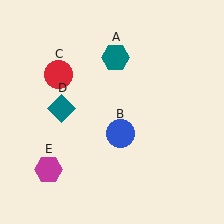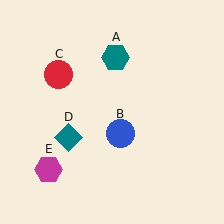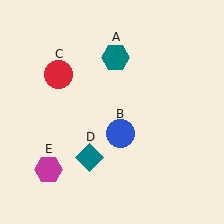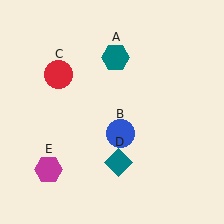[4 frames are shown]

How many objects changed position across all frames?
1 object changed position: teal diamond (object D).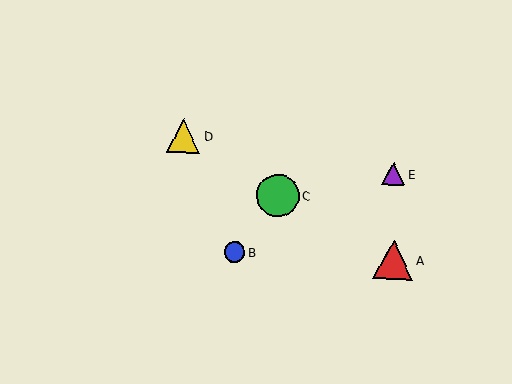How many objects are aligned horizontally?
2 objects (A, B) are aligned horizontally.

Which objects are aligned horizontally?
Objects A, B are aligned horizontally.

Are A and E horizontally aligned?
No, A is at y≈260 and E is at y≈174.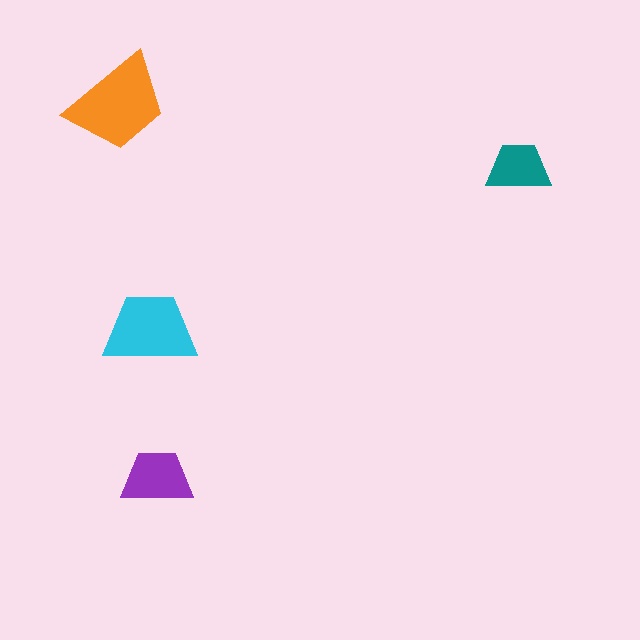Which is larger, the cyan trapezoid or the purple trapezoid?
The cyan one.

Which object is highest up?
The orange trapezoid is topmost.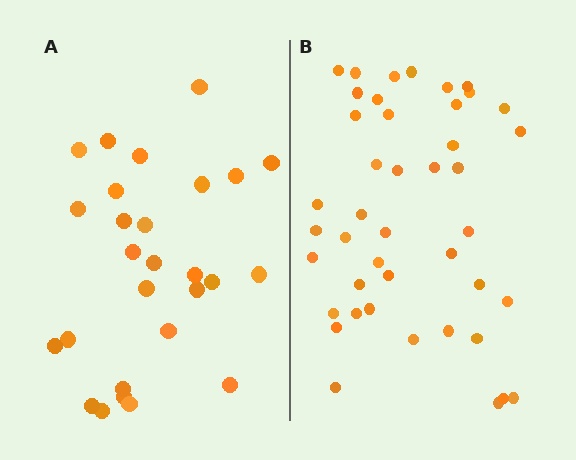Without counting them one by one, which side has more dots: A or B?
Region B (the right region) has more dots.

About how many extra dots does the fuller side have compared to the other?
Region B has approximately 15 more dots than region A.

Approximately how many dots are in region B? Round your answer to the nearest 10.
About 40 dots. (The exact count is 43, which rounds to 40.)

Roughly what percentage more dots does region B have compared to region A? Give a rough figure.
About 60% more.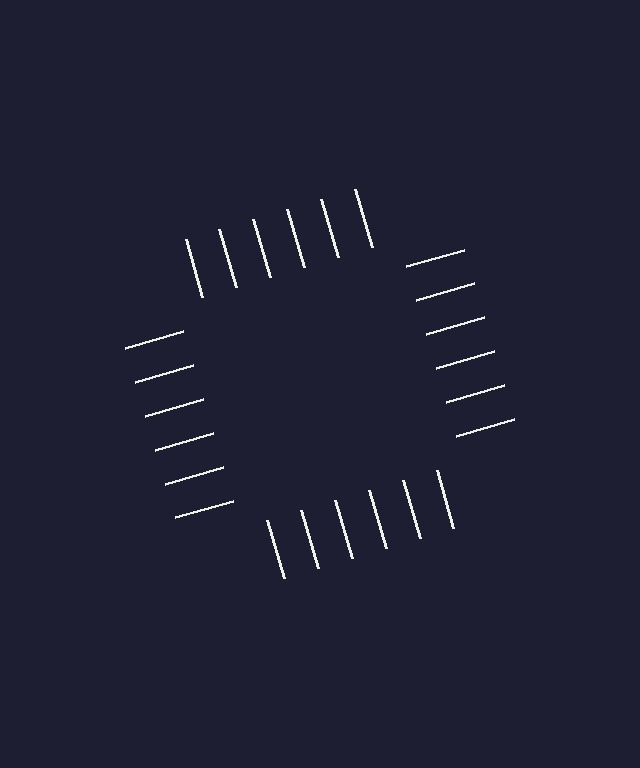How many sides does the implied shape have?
4 sides — the line-ends trace a square.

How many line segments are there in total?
24 — 6 along each of the 4 edges.